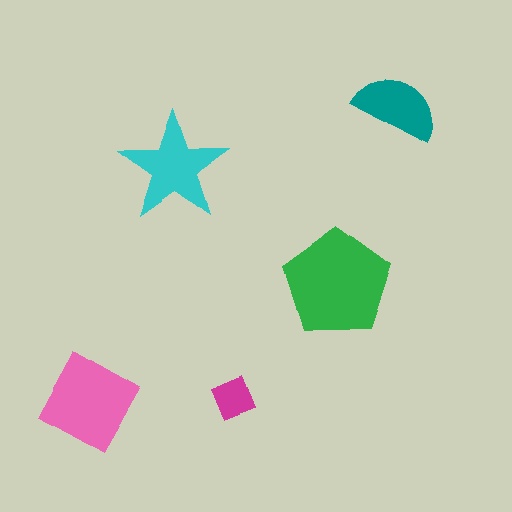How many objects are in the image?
There are 5 objects in the image.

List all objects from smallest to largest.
The magenta diamond, the teal semicircle, the cyan star, the pink square, the green pentagon.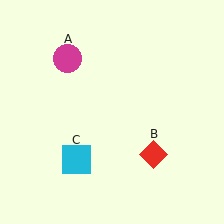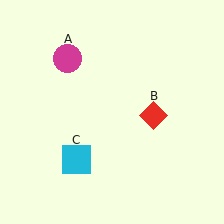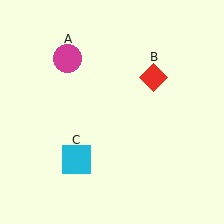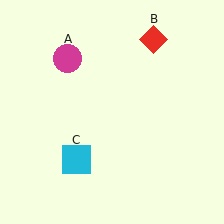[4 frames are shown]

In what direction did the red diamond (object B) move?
The red diamond (object B) moved up.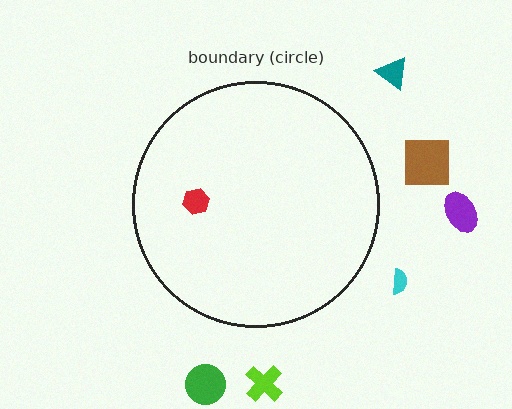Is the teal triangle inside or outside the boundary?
Outside.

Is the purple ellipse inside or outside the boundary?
Outside.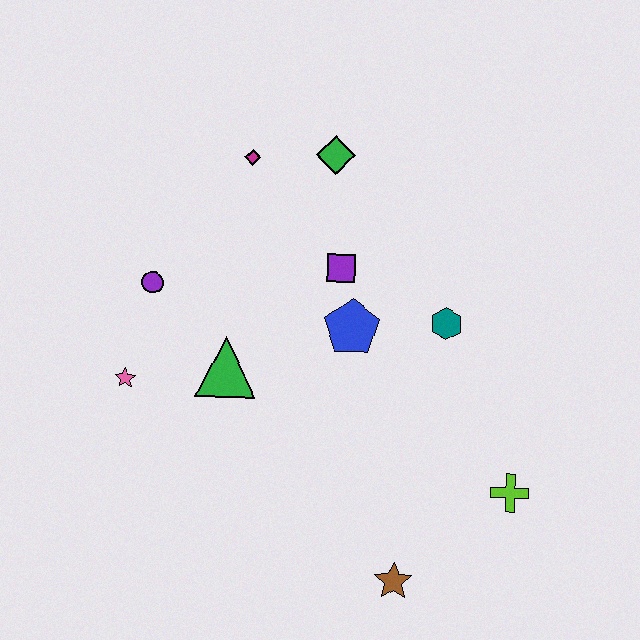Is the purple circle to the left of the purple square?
Yes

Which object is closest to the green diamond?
The magenta diamond is closest to the green diamond.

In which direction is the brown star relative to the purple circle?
The brown star is below the purple circle.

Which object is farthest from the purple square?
The brown star is farthest from the purple square.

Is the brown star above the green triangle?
No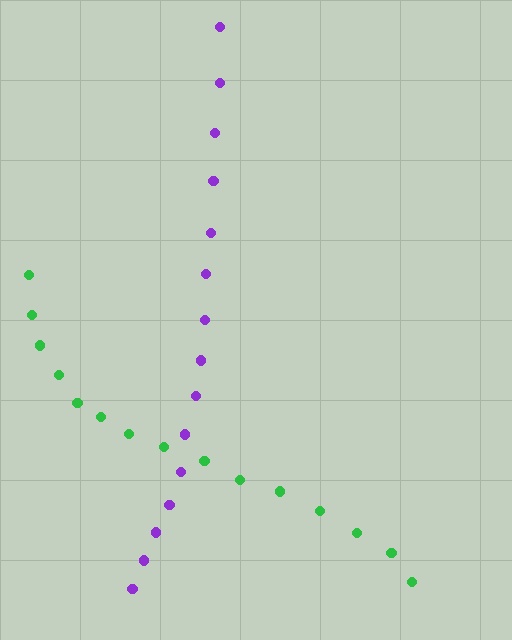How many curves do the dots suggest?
There are 2 distinct paths.